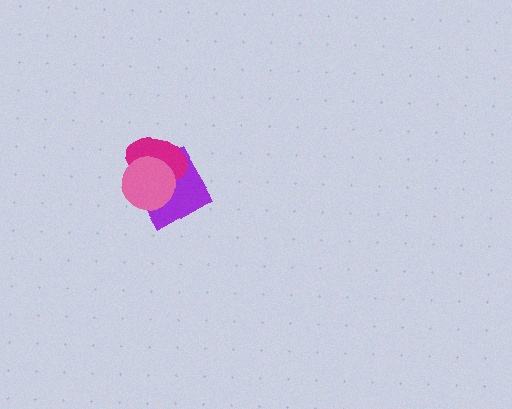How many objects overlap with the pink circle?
2 objects overlap with the pink circle.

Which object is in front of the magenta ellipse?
The pink circle is in front of the magenta ellipse.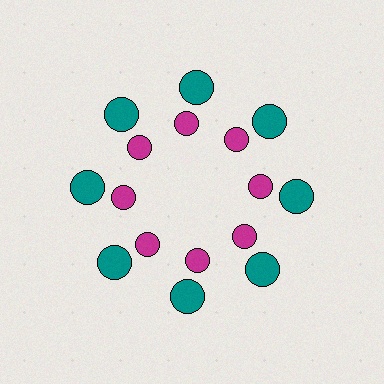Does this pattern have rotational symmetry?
Yes, this pattern has 8-fold rotational symmetry. It looks the same after rotating 45 degrees around the center.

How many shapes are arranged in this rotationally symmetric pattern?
There are 16 shapes, arranged in 8 groups of 2.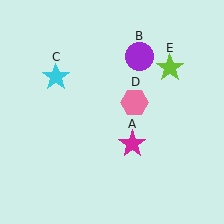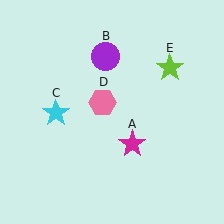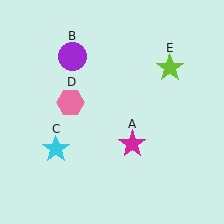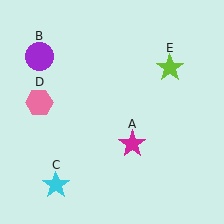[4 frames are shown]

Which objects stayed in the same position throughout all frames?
Magenta star (object A) and lime star (object E) remained stationary.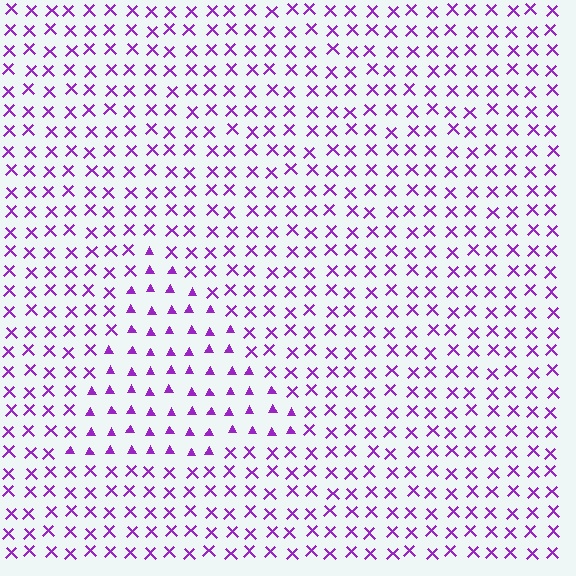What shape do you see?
I see a triangle.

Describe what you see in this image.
The image is filled with small purple elements arranged in a uniform grid. A triangle-shaped region contains triangles, while the surrounding area contains X marks. The boundary is defined purely by the change in element shape.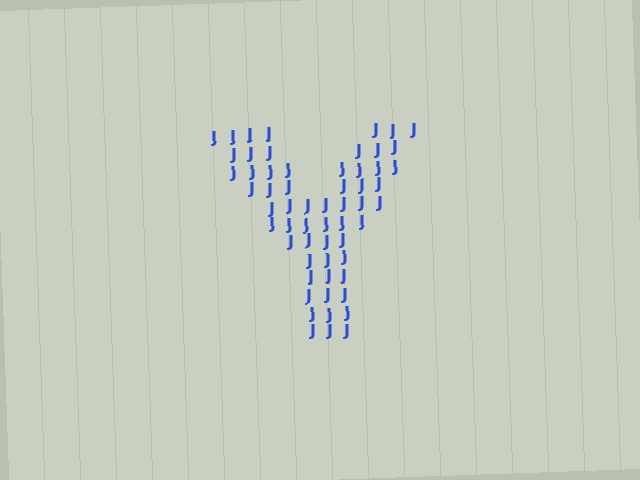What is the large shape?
The large shape is the letter Y.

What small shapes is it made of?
It is made of small letter J's.